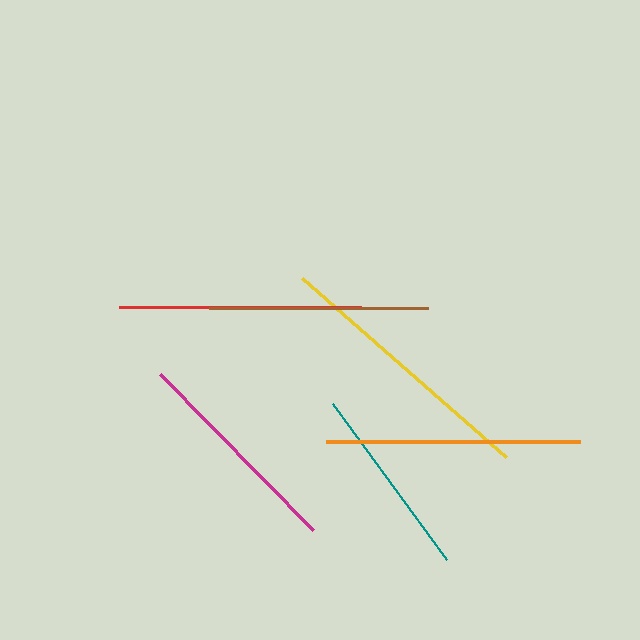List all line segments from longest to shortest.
From longest to shortest: yellow, orange, red, brown, magenta, teal.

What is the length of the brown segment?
The brown segment is approximately 219 pixels long.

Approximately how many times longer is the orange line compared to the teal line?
The orange line is approximately 1.3 times the length of the teal line.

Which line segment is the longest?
The yellow line is the longest at approximately 272 pixels.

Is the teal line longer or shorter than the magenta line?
The magenta line is longer than the teal line.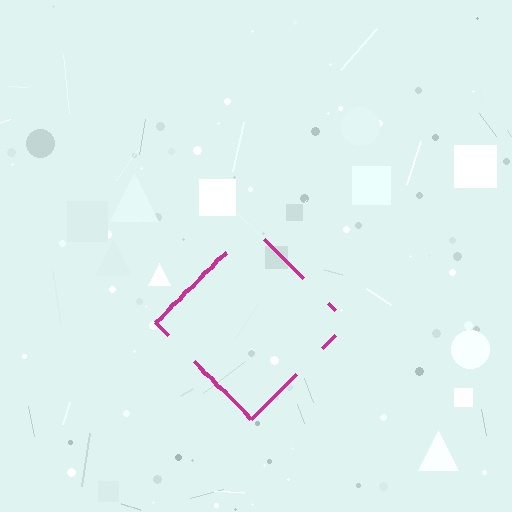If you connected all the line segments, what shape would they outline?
They would outline a diamond.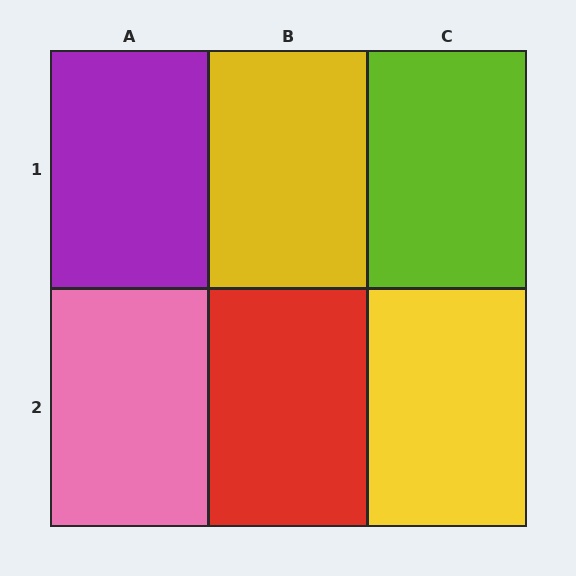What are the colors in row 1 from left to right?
Purple, yellow, lime.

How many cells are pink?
1 cell is pink.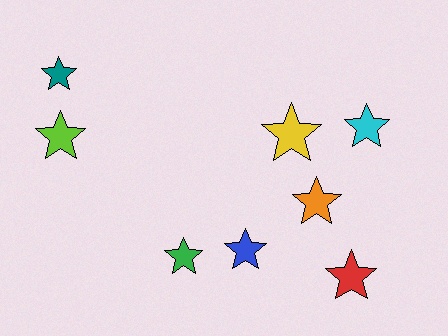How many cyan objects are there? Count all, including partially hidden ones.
There is 1 cyan object.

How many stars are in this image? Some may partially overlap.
There are 8 stars.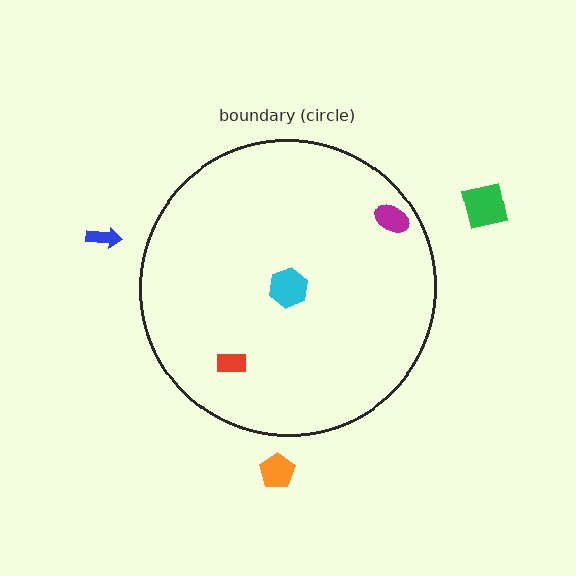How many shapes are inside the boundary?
3 inside, 3 outside.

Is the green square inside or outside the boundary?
Outside.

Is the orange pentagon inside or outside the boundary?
Outside.